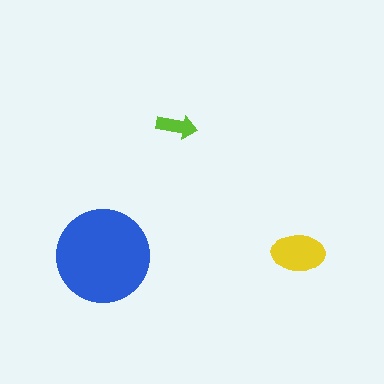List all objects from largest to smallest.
The blue circle, the yellow ellipse, the lime arrow.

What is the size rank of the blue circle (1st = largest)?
1st.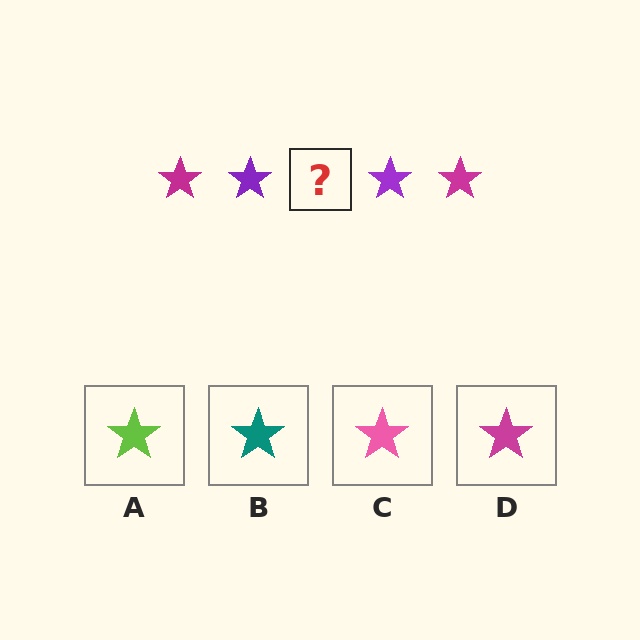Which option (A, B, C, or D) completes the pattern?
D.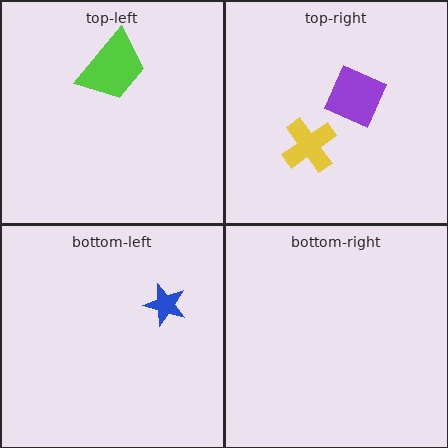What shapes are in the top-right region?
The purple square, the yellow cross.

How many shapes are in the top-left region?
1.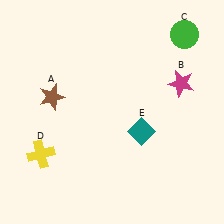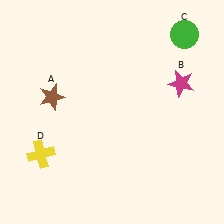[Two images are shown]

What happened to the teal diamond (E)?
The teal diamond (E) was removed in Image 2. It was in the bottom-right area of Image 1.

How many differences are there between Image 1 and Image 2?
There is 1 difference between the two images.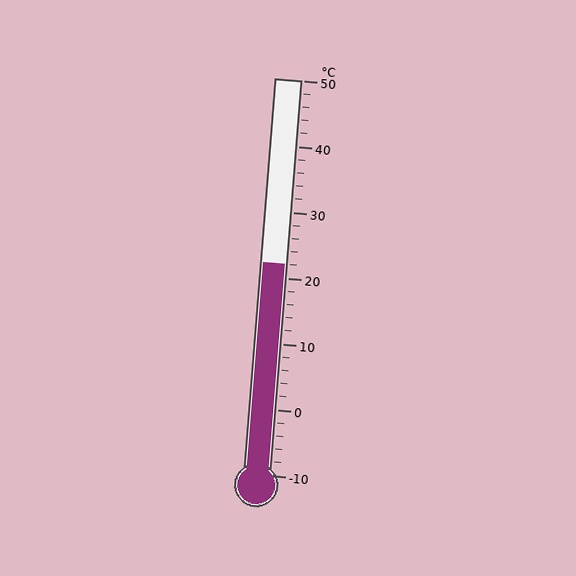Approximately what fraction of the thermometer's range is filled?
The thermometer is filled to approximately 55% of its range.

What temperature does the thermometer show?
The thermometer shows approximately 22°C.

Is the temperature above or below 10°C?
The temperature is above 10°C.